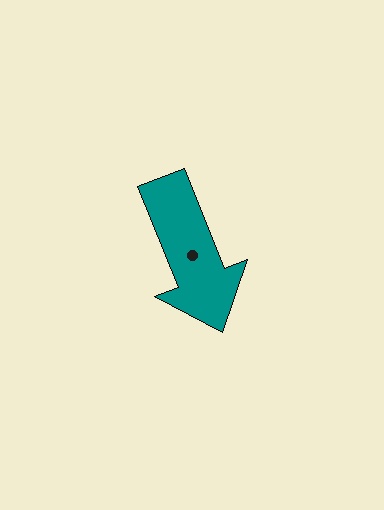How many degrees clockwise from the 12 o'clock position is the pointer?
Approximately 158 degrees.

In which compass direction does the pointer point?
South.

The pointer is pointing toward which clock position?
Roughly 5 o'clock.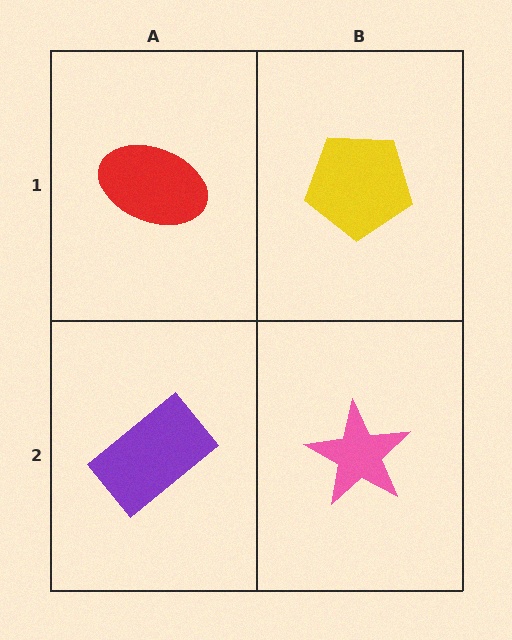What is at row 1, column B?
A yellow pentagon.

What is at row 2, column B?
A pink star.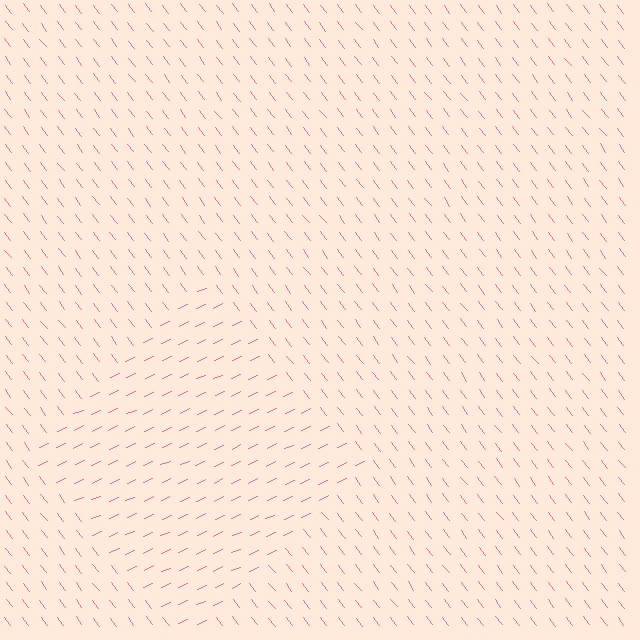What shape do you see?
I see a diamond.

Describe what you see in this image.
The image is filled with small pink line segments. A diamond region in the image has lines oriented differently from the surrounding lines, creating a visible texture boundary.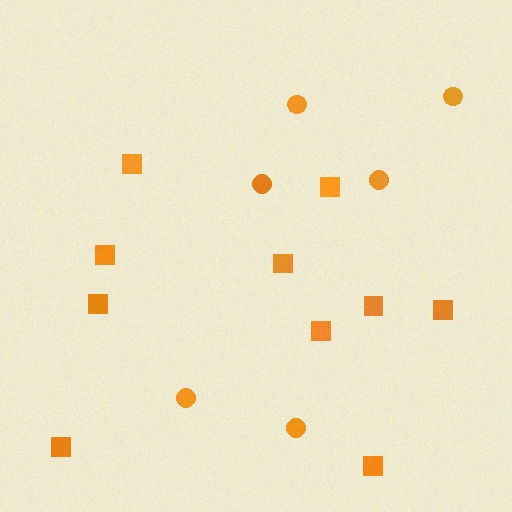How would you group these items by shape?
There are 2 groups: one group of circles (6) and one group of squares (10).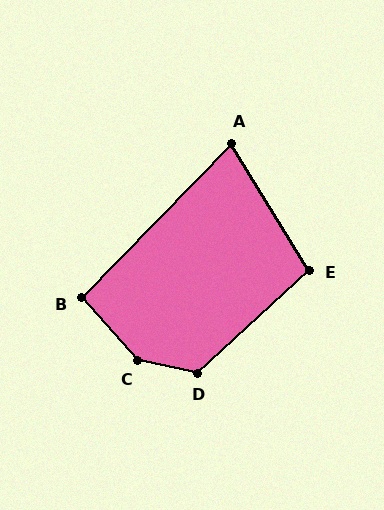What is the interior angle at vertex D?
Approximately 125 degrees (obtuse).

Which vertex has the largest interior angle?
C, at approximately 144 degrees.